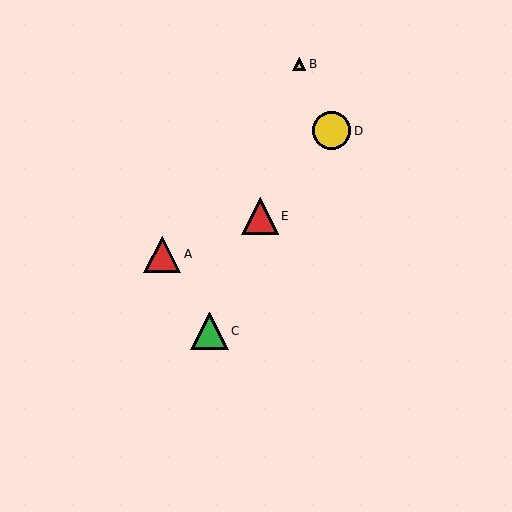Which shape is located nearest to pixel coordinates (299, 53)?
The yellow triangle (labeled B) at (299, 64) is nearest to that location.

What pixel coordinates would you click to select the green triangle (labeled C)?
Click at (210, 331) to select the green triangle C.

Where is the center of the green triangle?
The center of the green triangle is at (210, 331).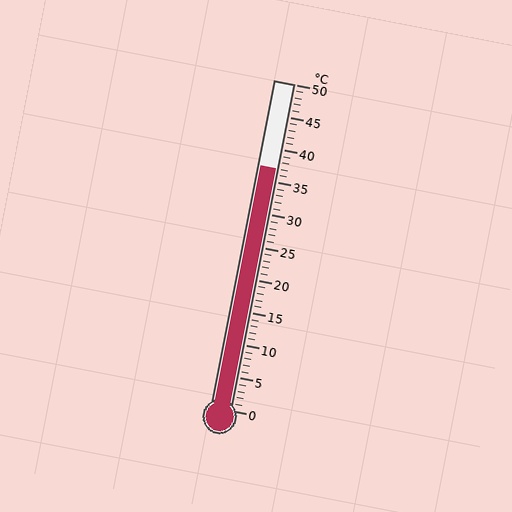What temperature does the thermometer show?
The thermometer shows approximately 37°C.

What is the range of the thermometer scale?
The thermometer scale ranges from 0°C to 50°C.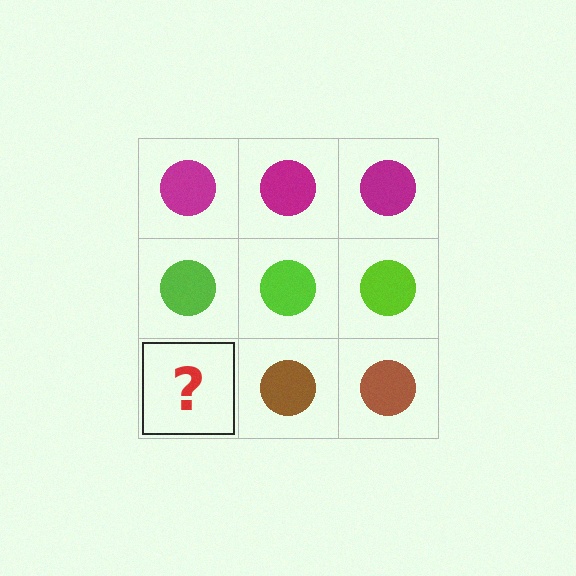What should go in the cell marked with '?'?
The missing cell should contain a brown circle.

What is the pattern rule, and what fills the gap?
The rule is that each row has a consistent color. The gap should be filled with a brown circle.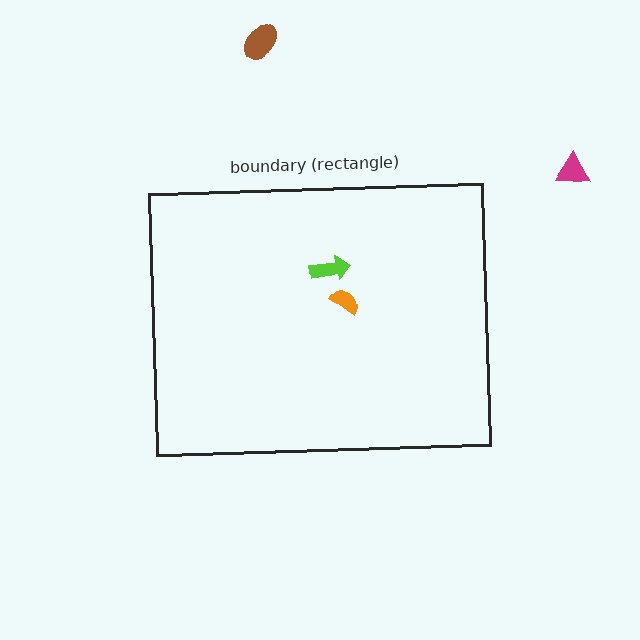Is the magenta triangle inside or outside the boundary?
Outside.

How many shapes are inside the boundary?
2 inside, 2 outside.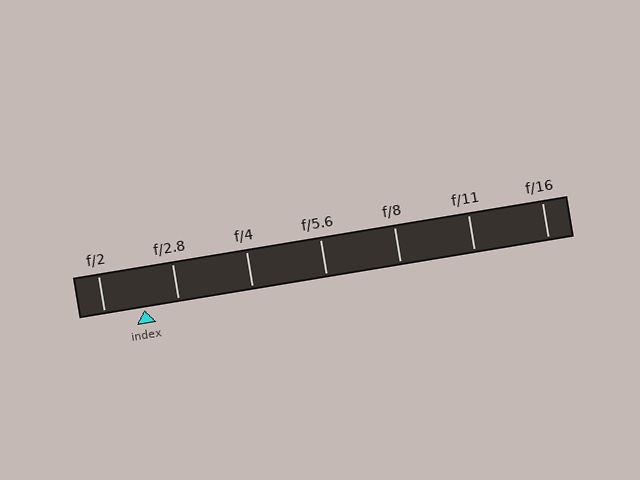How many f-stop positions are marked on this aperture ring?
There are 7 f-stop positions marked.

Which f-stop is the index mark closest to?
The index mark is closest to f/2.8.